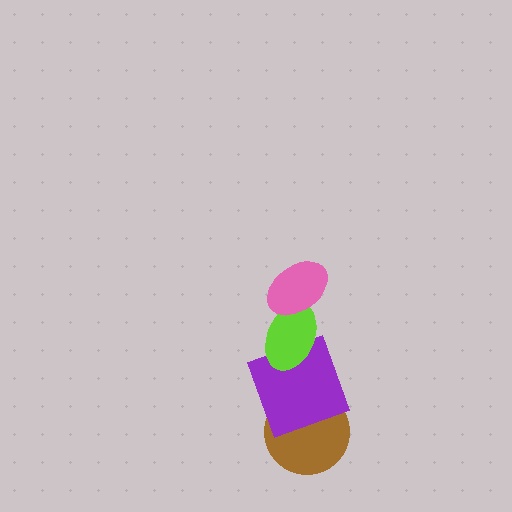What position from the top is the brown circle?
The brown circle is 4th from the top.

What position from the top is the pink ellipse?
The pink ellipse is 1st from the top.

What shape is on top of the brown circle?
The purple square is on top of the brown circle.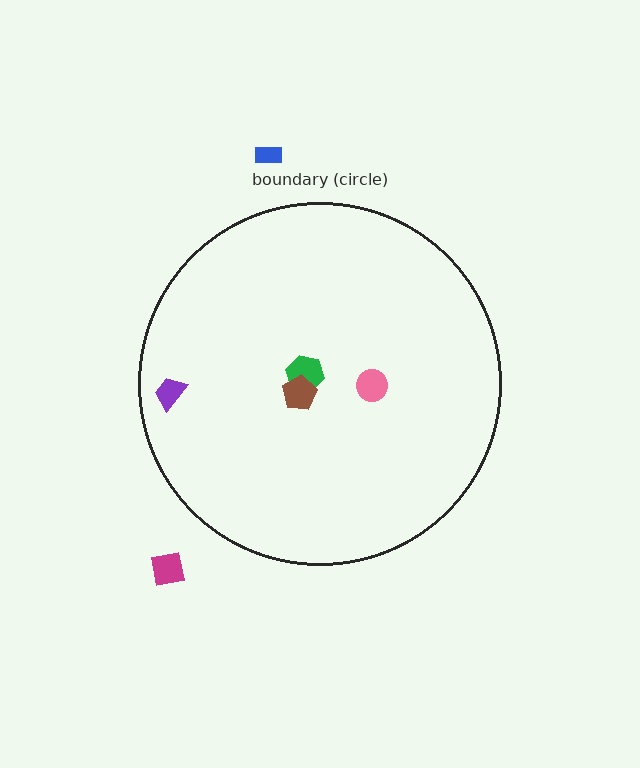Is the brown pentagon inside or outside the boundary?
Inside.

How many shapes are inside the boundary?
4 inside, 2 outside.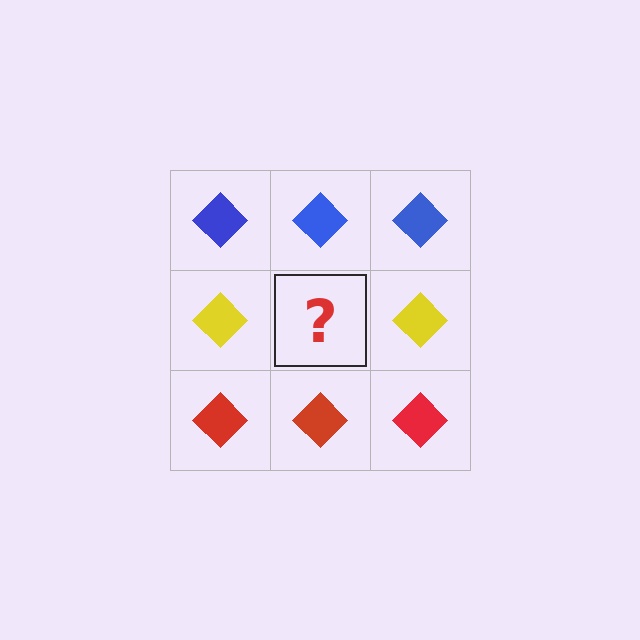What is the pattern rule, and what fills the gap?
The rule is that each row has a consistent color. The gap should be filled with a yellow diamond.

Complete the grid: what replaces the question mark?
The question mark should be replaced with a yellow diamond.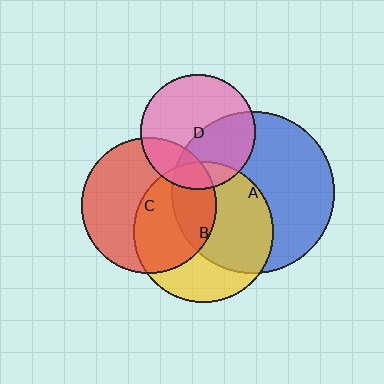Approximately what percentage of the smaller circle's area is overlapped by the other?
Approximately 50%.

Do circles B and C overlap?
Yes.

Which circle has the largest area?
Circle A (blue).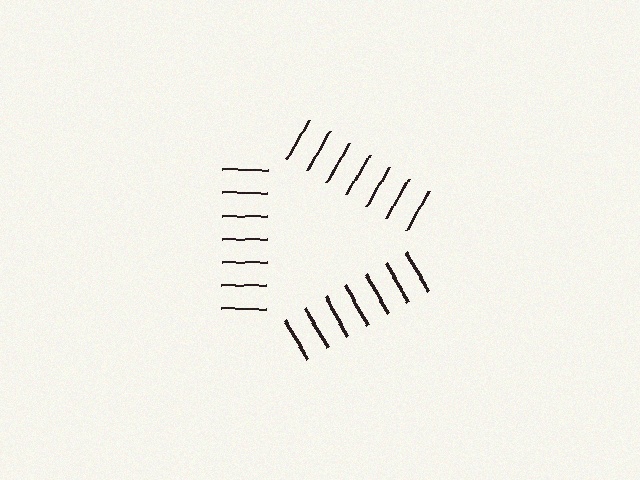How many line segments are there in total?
21 — 7 along each of the 3 edges.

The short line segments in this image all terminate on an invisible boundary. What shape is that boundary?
An illusory triangle — the line segments terminate on its edges but no continuous stroke is drawn.